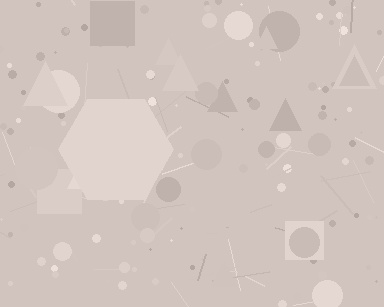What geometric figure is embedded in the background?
A hexagon is embedded in the background.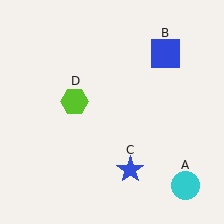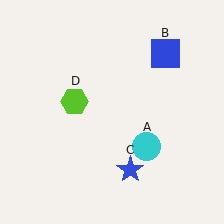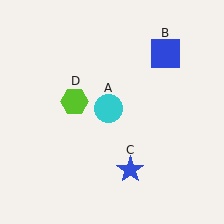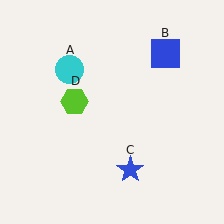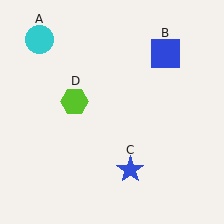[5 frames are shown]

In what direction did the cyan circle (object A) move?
The cyan circle (object A) moved up and to the left.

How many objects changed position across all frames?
1 object changed position: cyan circle (object A).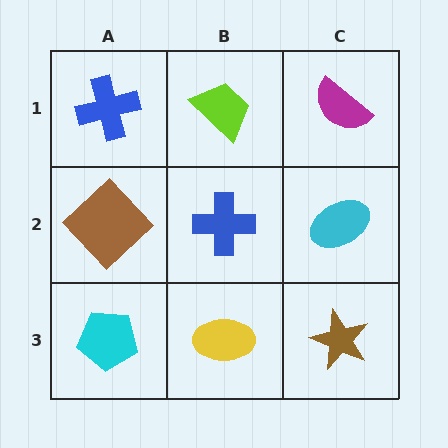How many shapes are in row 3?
3 shapes.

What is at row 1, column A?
A blue cross.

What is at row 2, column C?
A cyan ellipse.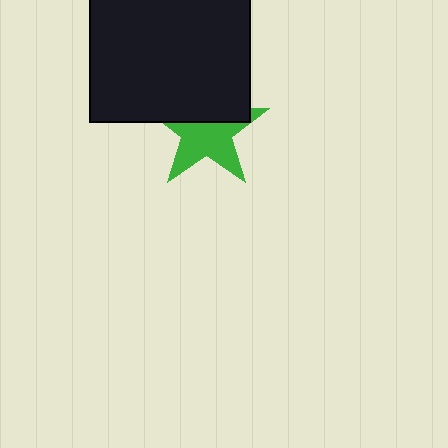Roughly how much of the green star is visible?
About half of it is visible (roughly 57%).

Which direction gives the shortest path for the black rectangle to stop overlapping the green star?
Moving up gives the shortest separation.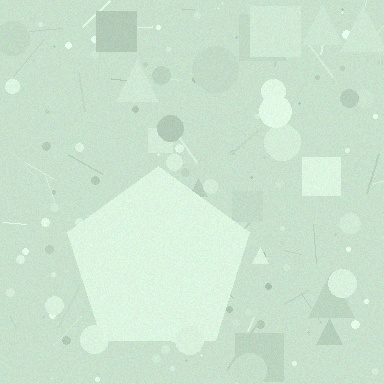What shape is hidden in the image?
A pentagon is hidden in the image.